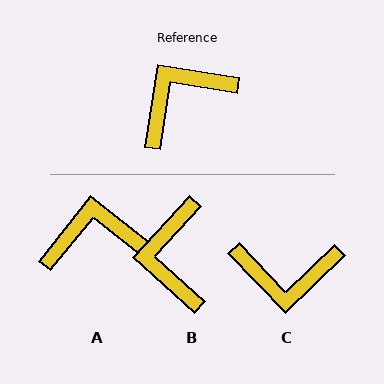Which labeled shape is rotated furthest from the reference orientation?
C, about 142 degrees away.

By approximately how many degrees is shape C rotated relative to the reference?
Approximately 142 degrees counter-clockwise.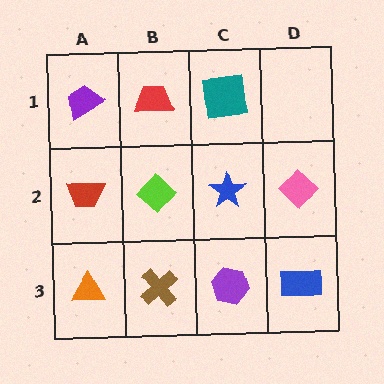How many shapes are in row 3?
4 shapes.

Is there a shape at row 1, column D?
No, that cell is empty.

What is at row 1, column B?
A red trapezoid.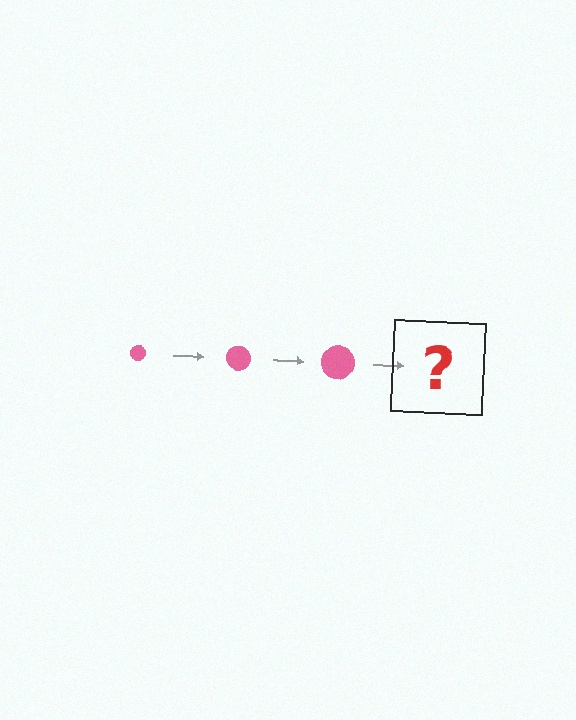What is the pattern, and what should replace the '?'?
The pattern is that the circle gets progressively larger each step. The '?' should be a pink circle, larger than the previous one.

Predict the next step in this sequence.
The next step is a pink circle, larger than the previous one.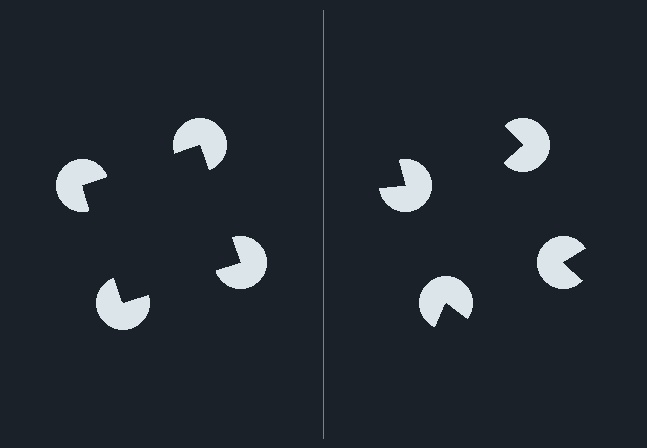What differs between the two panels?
The pac-man discs are positioned identically on both sides; only the wedge orientations differ. On the left they align to a square; on the right they are misaligned.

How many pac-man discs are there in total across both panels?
8 — 4 on each side.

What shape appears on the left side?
An illusory square.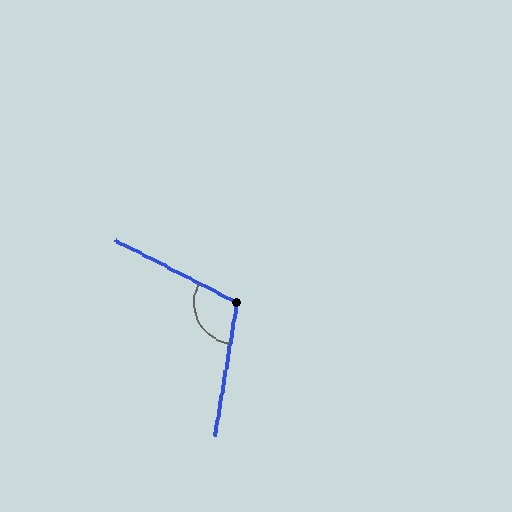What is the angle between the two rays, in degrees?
Approximately 108 degrees.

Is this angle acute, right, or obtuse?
It is obtuse.